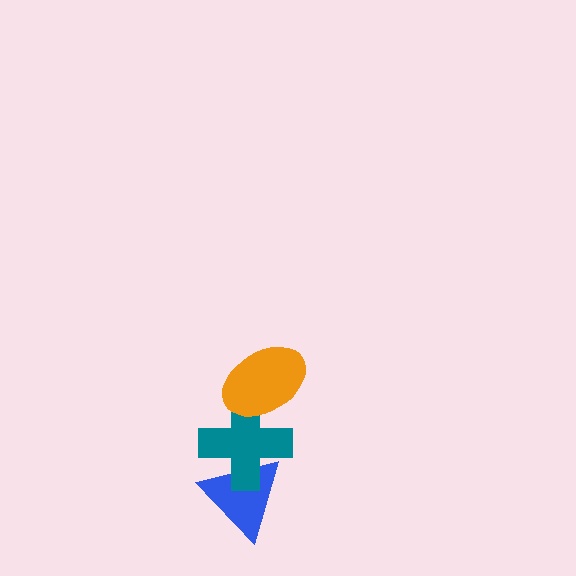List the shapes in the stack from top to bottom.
From top to bottom: the orange ellipse, the teal cross, the blue triangle.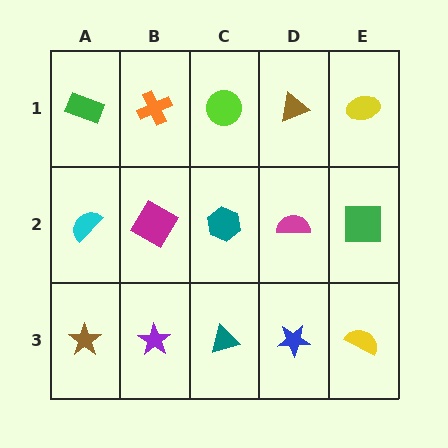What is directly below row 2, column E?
A yellow semicircle.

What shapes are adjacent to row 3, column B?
A magenta diamond (row 2, column B), a brown star (row 3, column A), a teal triangle (row 3, column C).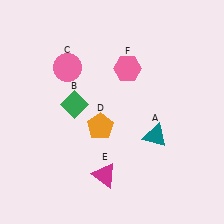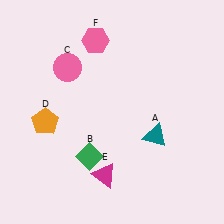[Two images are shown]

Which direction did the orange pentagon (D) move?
The orange pentagon (D) moved left.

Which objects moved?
The objects that moved are: the green diamond (B), the orange pentagon (D), the pink hexagon (F).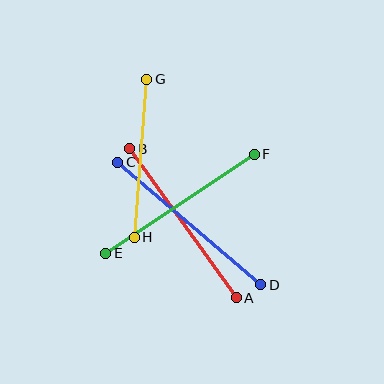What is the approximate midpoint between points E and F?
The midpoint is at approximately (180, 204) pixels.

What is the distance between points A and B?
The distance is approximately 183 pixels.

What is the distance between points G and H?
The distance is approximately 158 pixels.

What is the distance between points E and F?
The distance is approximately 179 pixels.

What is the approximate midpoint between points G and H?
The midpoint is at approximately (140, 158) pixels.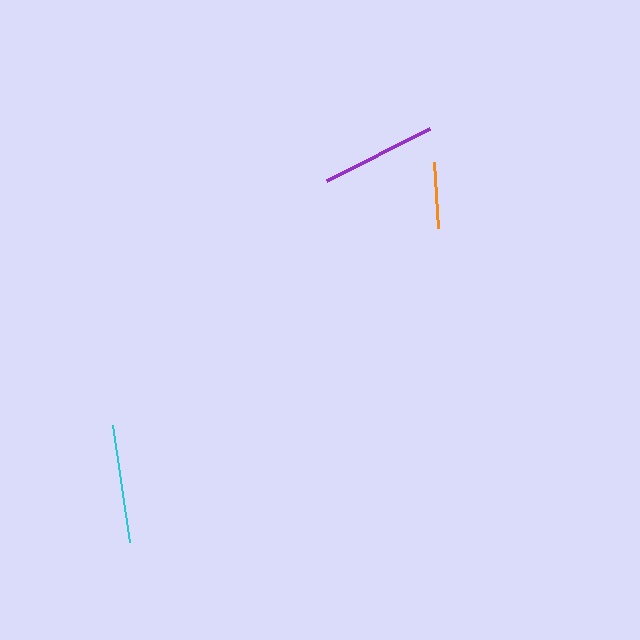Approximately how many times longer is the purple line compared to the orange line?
The purple line is approximately 1.7 times the length of the orange line.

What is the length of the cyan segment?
The cyan segment is approximately 118 pixels long.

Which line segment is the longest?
The cyan line is the longest at approximately 118 pixels.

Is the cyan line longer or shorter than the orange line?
The cyan line is longer than the orange line.